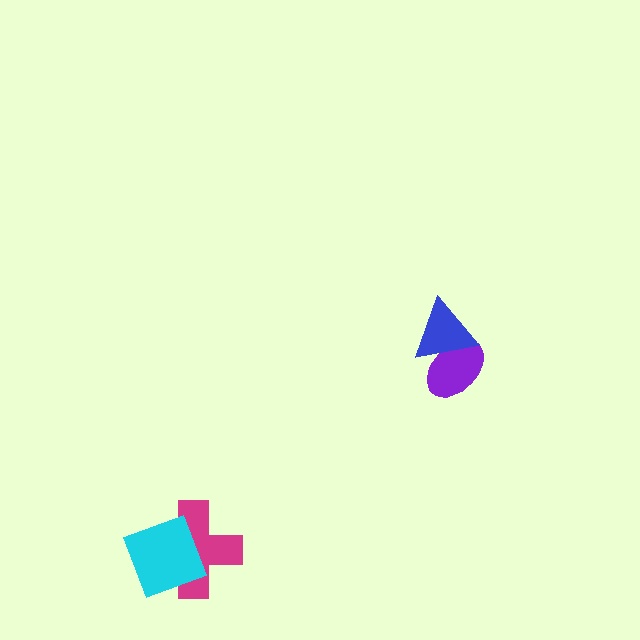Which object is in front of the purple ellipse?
The blue triangle is in front of the purple ellipse.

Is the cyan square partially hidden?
No, no other shape covers it.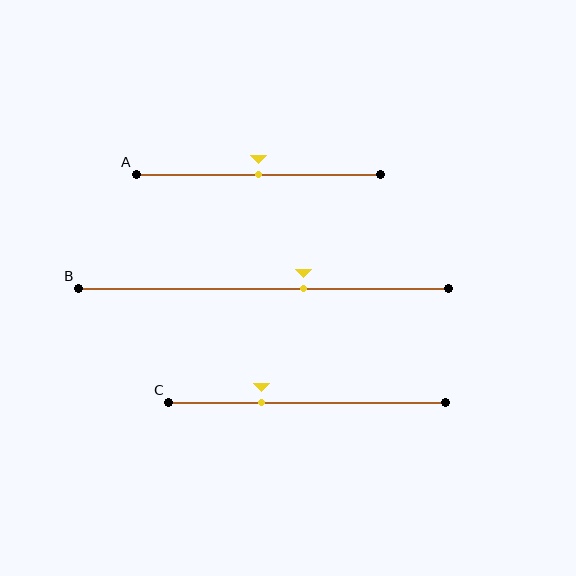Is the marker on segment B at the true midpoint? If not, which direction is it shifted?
No, the marker on segment B is shifted to the right by about 11% of the segment length.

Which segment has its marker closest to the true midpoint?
Segment A has its marker closest to the true midpoint.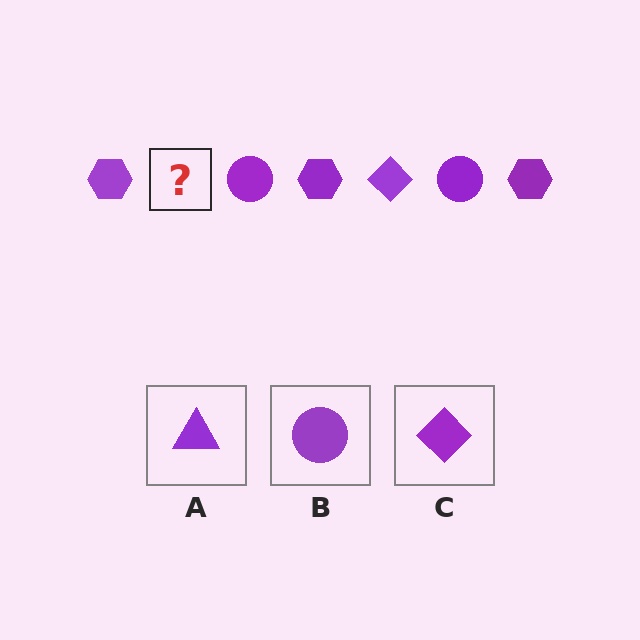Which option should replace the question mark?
Option C.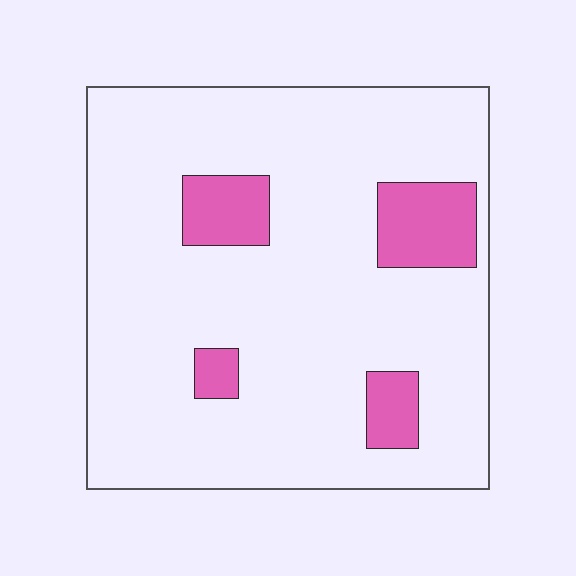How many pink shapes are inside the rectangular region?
4.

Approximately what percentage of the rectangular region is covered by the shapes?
Approximately 15%.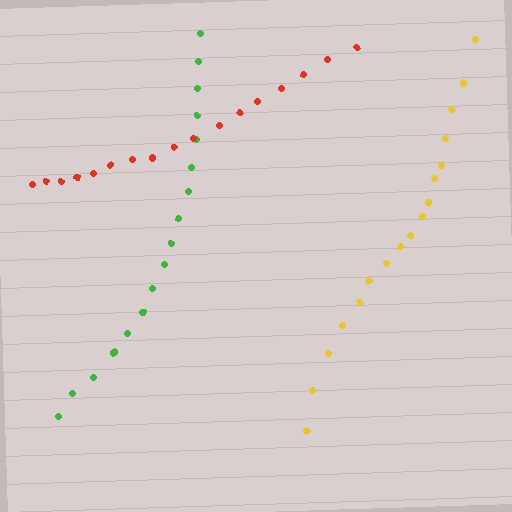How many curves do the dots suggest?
There are 3 distinct paths.